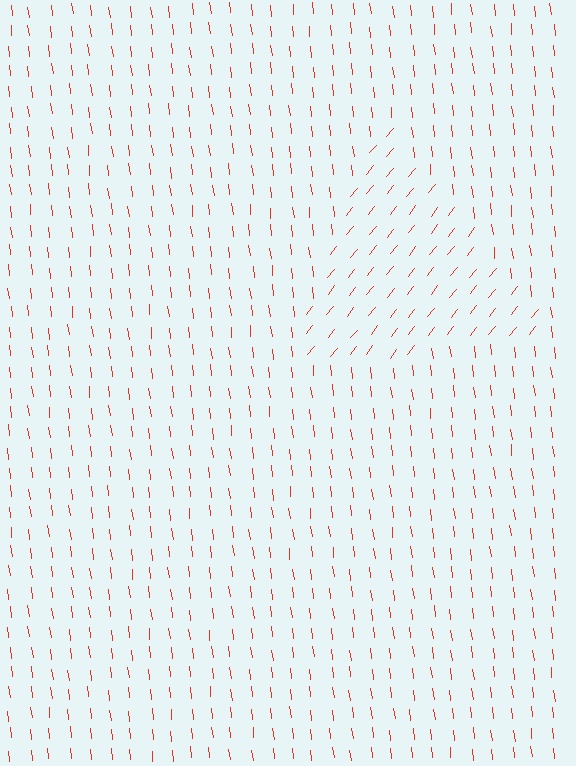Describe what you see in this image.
The image is filled with small red line segments. A triangle region in the image has lines oriented differently from the surrounding lines, creating a visible texture boundary.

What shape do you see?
I see a triangle.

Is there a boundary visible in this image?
Yes, there is a texture boundary formed by a change in line orientation.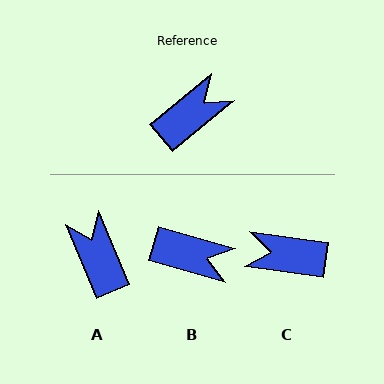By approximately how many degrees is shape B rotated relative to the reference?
Approximately 56 degrees clockwise.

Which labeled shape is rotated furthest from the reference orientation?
C, about 133 degrees away.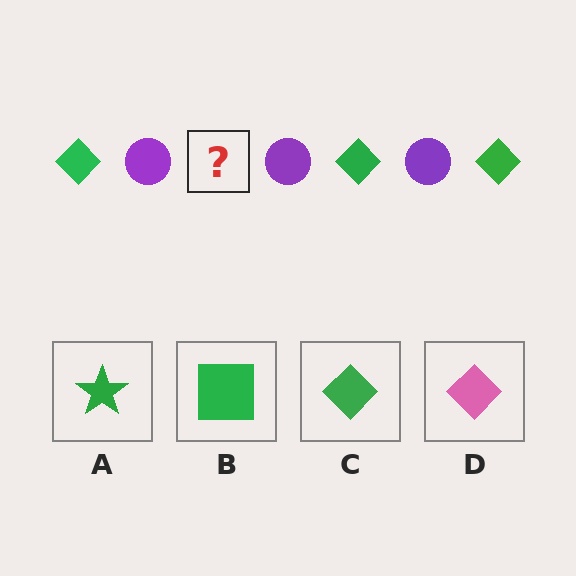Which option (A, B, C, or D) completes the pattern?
C.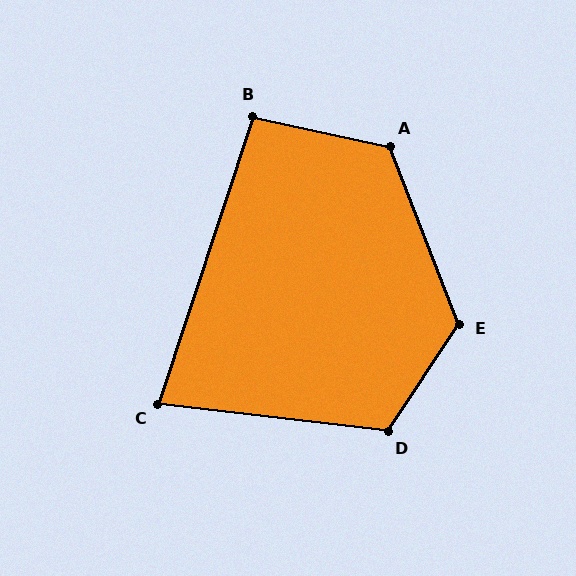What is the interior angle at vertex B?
Approximately 96 degrees (obtuse).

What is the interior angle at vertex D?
Approximately 117 degrees (obtuse).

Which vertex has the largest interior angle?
E, at approximately 125 degrees.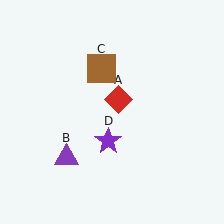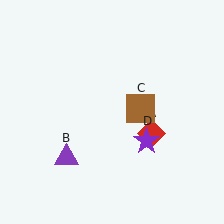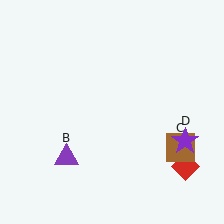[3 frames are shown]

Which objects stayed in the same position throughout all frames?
Purple triangle (object B) remained stationary.